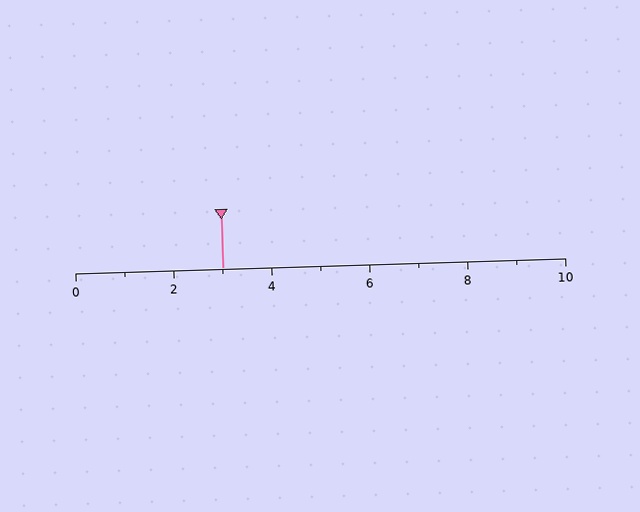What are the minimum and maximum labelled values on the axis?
The axis runs from 0 to 10.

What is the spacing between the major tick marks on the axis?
The major ticks are spaced 2 apart.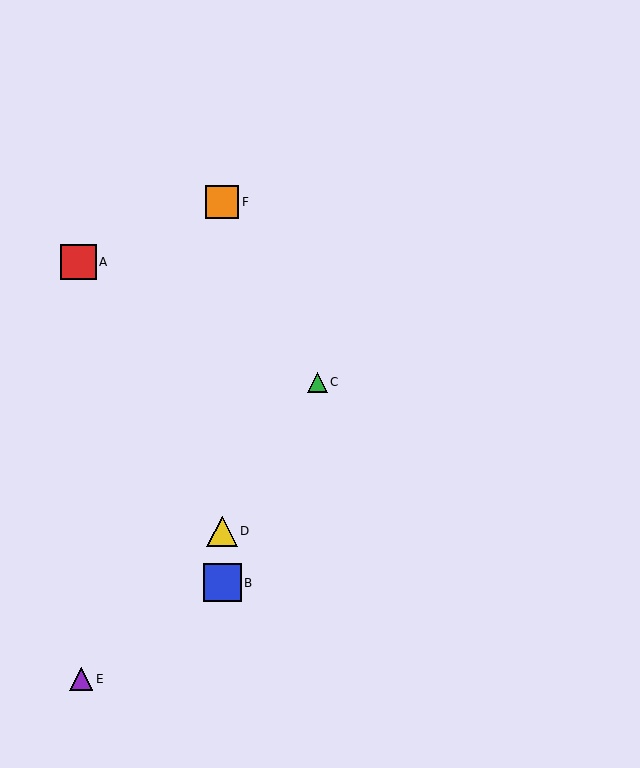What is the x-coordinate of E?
Object E is at x≈81.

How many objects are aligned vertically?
3 objects (B, D, F) are aligned vertically.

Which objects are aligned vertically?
Objects B, D, F are aligned vertically.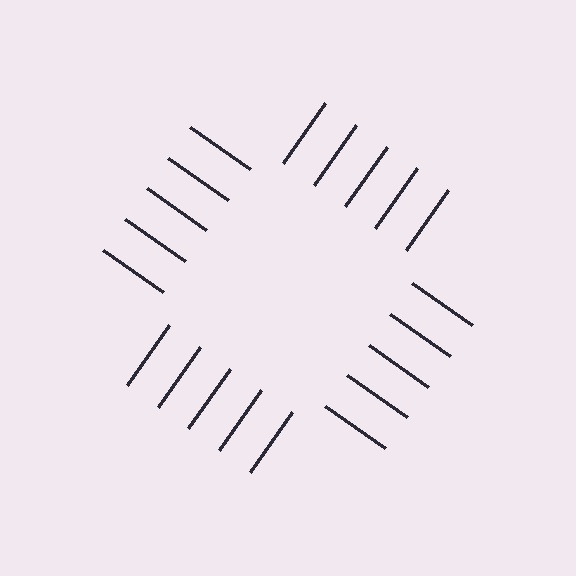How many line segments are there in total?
20 — 5 along each of the 4 edges.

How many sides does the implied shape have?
4 sides — the line-ends trace a square.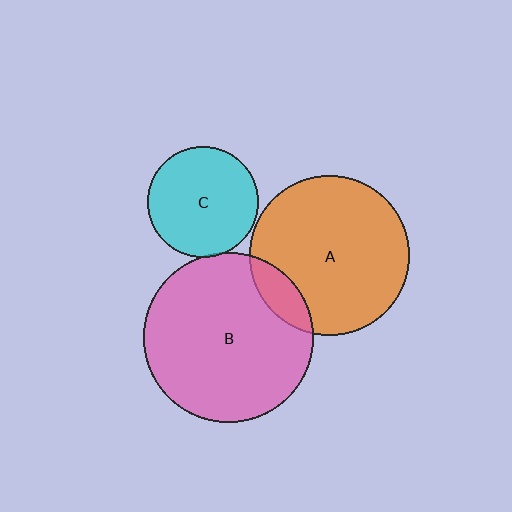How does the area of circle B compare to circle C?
Approximately 2.3 times.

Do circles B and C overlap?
Yes.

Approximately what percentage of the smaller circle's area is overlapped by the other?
Approximately 5%.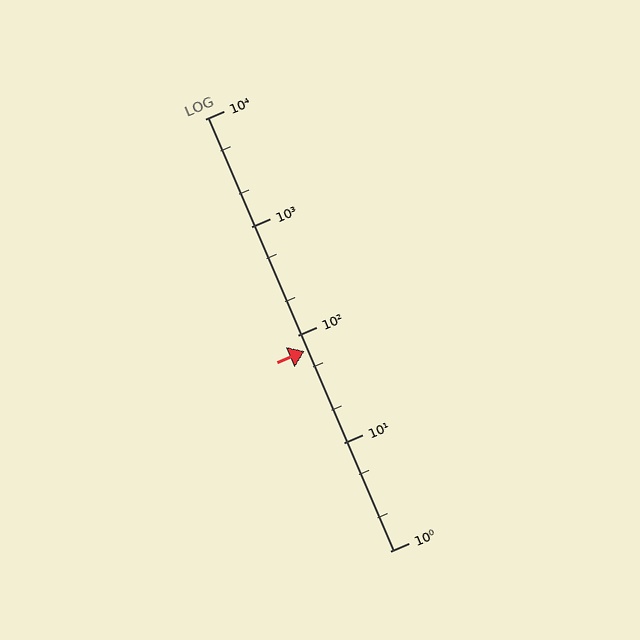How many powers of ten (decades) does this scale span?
The scale spans 4 decades, from 1 to 10000.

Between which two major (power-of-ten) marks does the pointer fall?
The pointer is between 10 and 100.